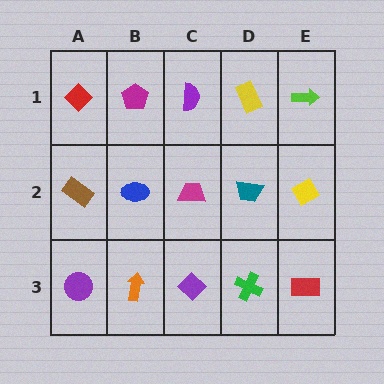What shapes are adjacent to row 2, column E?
A lime arrow (row 1, column E), a red rectangle (row 3, column E), a teal trapezoid (row 2, column D).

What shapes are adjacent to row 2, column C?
A purple semicircle (row 1, column C), a purple diamond (row 3, column C), a blue ellipse (row 2, column B), a teal trapezoid (row 2, column D).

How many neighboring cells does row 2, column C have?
4.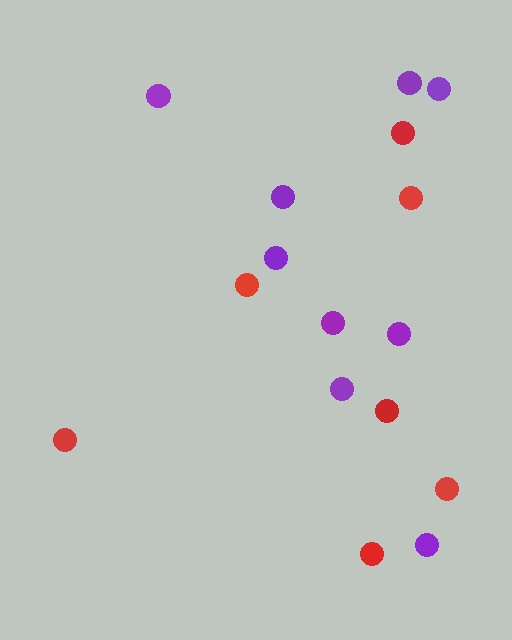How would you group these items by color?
There are 2 groups: one group of red circles (7) and one group of purple circles (9).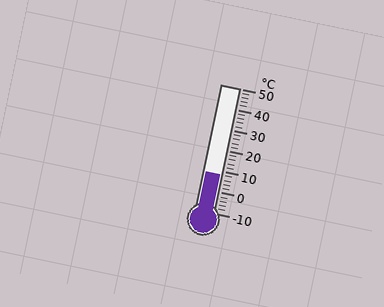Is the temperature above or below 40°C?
The temperature is below 40°C.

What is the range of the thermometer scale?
The thermometer scale ranges from -10°C to 50°C.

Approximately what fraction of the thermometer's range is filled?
The thermometer is filled to approximately 30% of its range.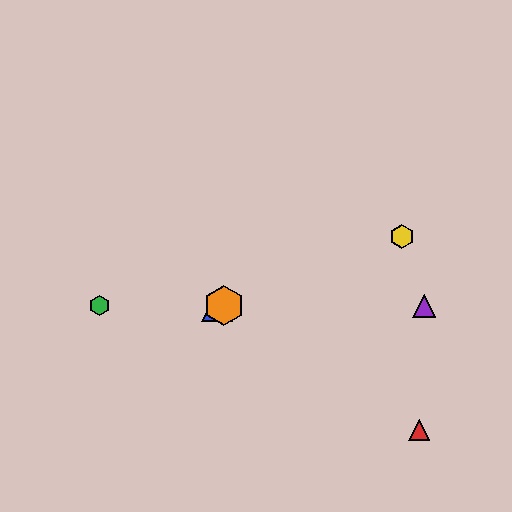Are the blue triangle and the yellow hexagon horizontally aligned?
No, the blue triangle is at y≈306 and the yellow hexagon is at y≈237.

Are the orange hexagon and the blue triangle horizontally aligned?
Yes, both are at y≈306.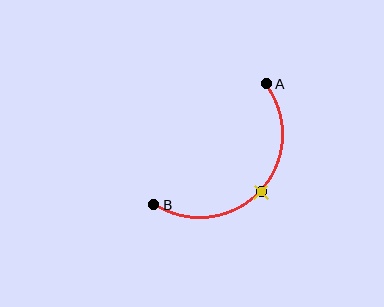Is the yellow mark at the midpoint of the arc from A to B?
Yes. The yellow mark lies on the arc at equal arc-length from both A and B — it is the arc midpoint.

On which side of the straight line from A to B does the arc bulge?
The arc bulges below and to the right of the straight line connecting A and B.